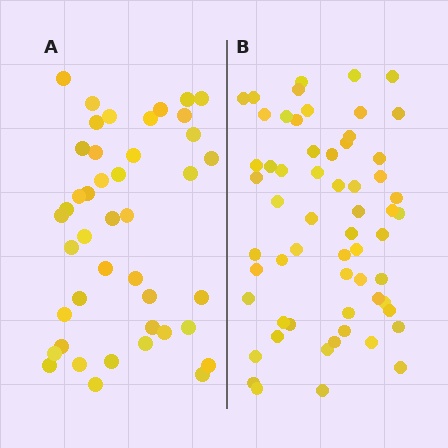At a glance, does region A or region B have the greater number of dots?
Region B (the right region) has more dots.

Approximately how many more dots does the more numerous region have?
Region B has approximately 15 more dots than region A.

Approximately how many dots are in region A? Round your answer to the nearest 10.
About 40 dots. (The exact count is 43, which rounds to 40.)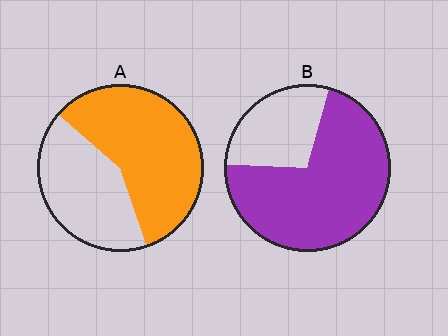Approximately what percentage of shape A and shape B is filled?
A is approximately 60% and B is approximately 70%.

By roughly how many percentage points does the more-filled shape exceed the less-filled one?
By roughly 15 percentage points (B over A).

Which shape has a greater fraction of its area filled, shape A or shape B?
Shape B.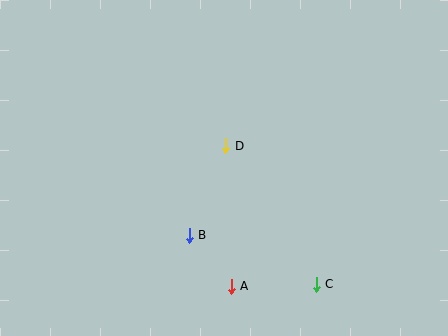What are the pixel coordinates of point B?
Point B is at (189, 235).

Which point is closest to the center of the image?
Point D at (226, 146) is closest to the center.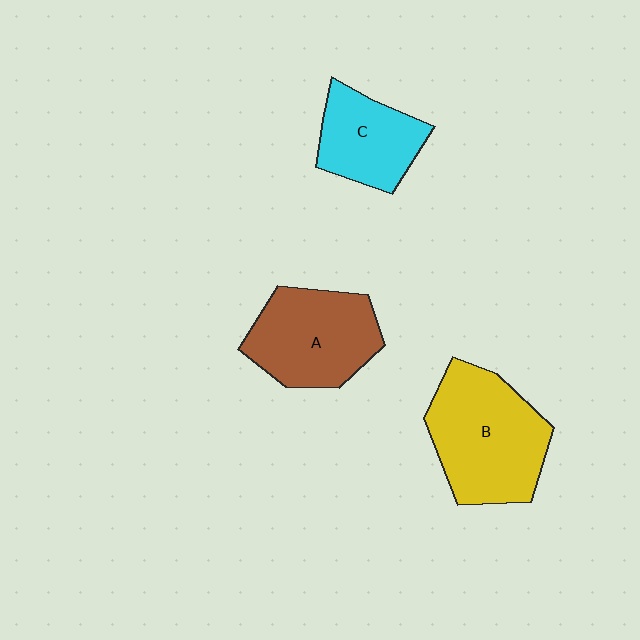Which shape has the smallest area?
Shape C (cyan).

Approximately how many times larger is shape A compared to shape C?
Approximately 1.3 times.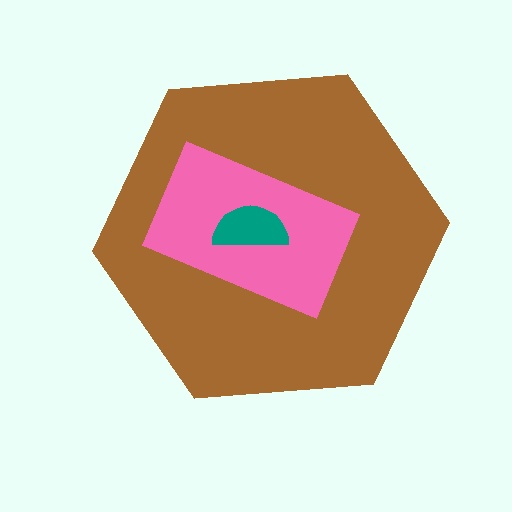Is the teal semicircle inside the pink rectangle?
Yes.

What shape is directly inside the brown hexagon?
The pink rectangle.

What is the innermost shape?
The teal semicircle.